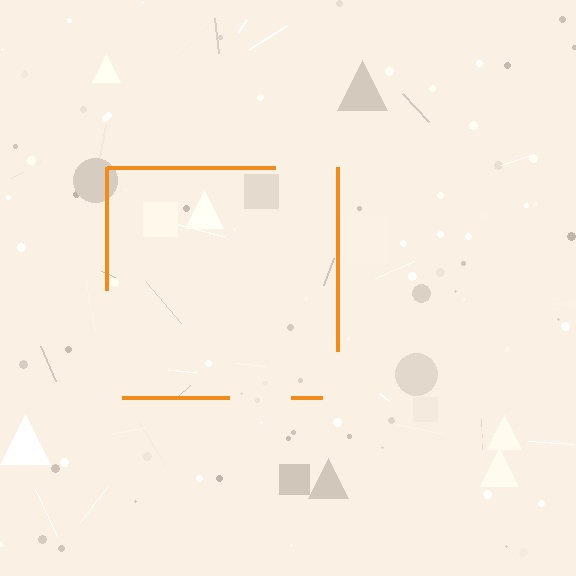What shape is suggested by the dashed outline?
The dashed outline suggests a square.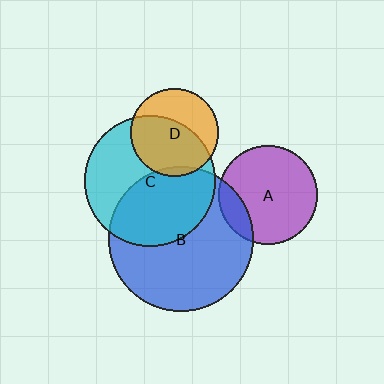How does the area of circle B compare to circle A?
Approximately 2.1 times.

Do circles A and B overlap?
Yes.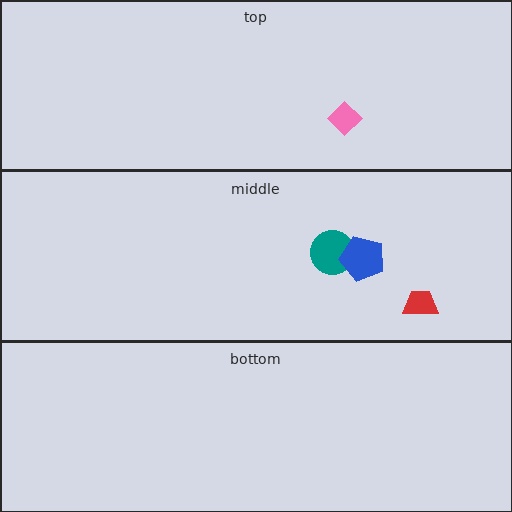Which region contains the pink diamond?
The top region.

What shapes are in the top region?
The pink diamond.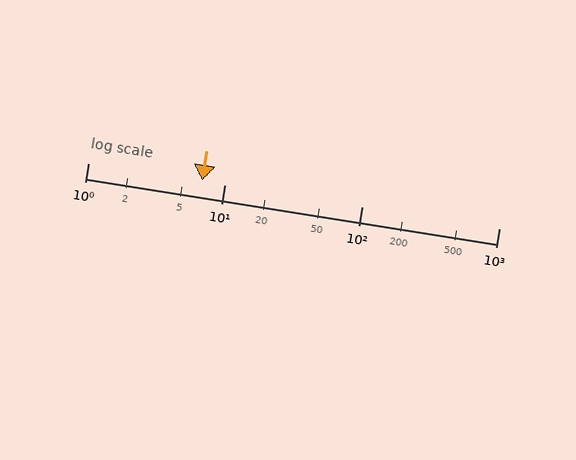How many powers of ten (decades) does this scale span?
The scale spans 3 decades, from 1 to 1000.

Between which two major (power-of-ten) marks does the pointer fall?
The pointer is between 1 and 10.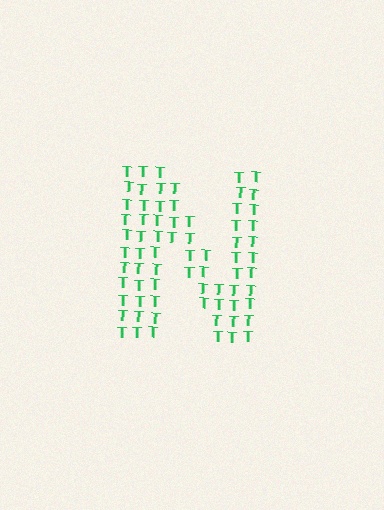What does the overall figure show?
The overall figure shows the letter N.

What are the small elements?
The small elements are letter T's.